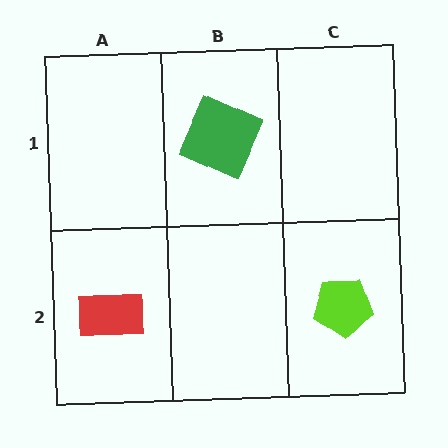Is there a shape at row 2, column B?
No, that cell is empty.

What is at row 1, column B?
A green square.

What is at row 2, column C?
A lime pentagon.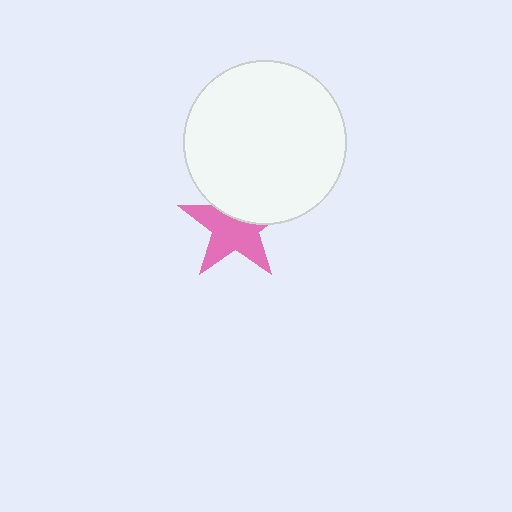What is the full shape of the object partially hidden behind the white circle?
The partially hidden object is a pink star.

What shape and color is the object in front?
The object in front is a white circle.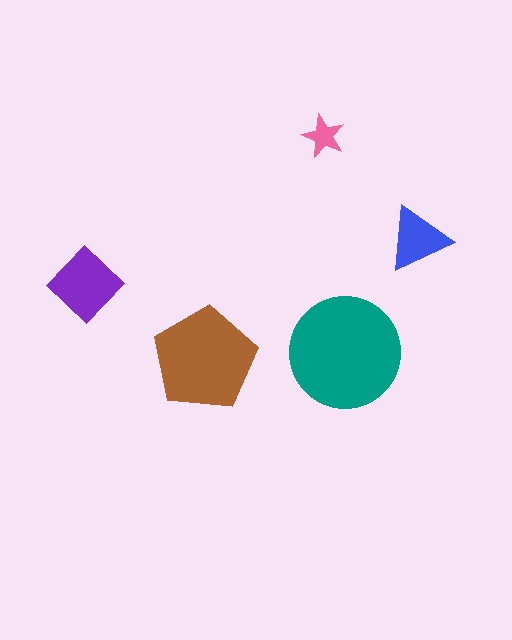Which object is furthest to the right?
The blue triangle is rightmost.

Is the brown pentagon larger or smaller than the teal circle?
Smaller.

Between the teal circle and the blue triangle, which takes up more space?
The teal circle.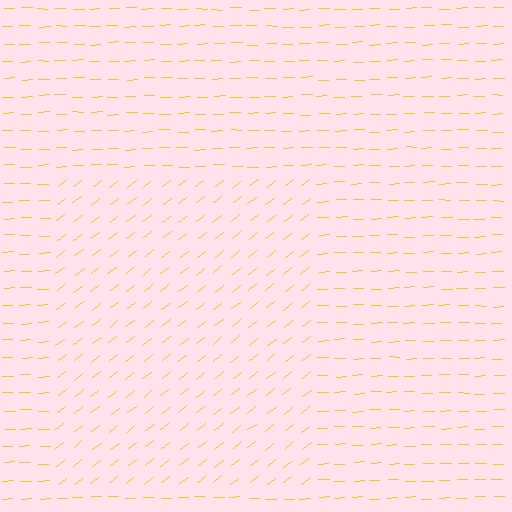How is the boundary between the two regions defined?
The boundary is defined purely by a change in line orientation (approximately 36 degrees difference). All lines are the same color and thickness.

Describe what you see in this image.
The image is filled with small yellow line segments. A rectangle region in the image has lines oriented differently from the surrounding lines, creating a visible texture boundary.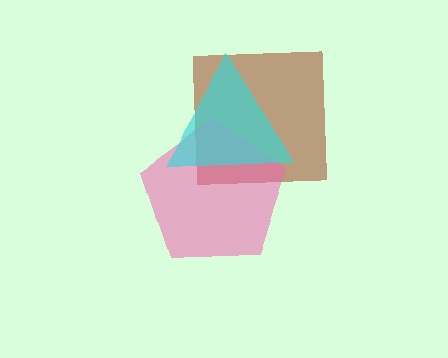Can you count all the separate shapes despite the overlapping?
Yes, there are 3 separate shapes.